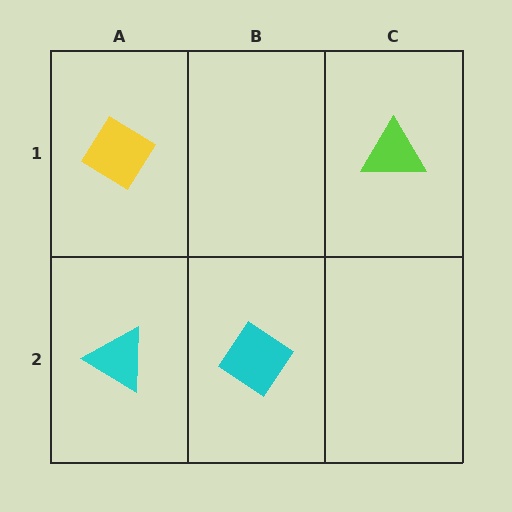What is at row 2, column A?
A cyan triangle.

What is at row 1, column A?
A yellow diamond.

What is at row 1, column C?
A lime triangle.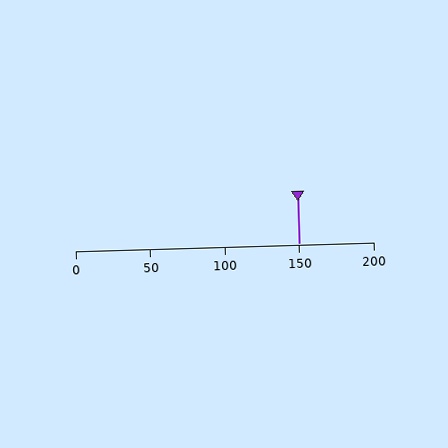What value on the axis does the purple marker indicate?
The marker indicates approximately 150.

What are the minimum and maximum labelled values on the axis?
The axis runs from 0 to 200.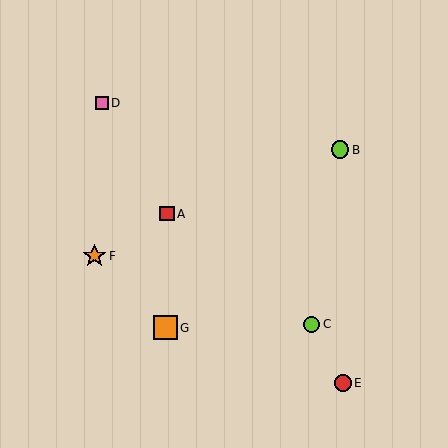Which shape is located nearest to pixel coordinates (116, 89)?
The pink square (labeled D) at (102, 103) is nearest to that location.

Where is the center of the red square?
The center of the red square is at (167, 214).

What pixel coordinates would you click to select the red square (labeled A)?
Click at (167, 214) to select the red square A.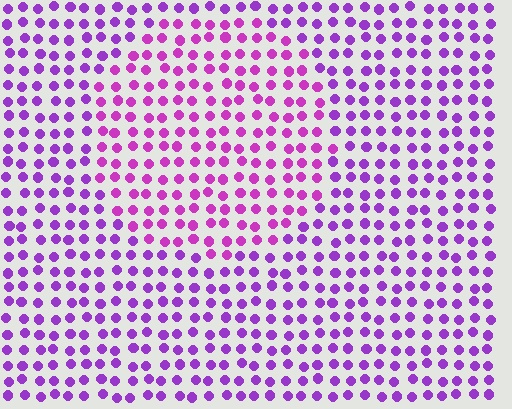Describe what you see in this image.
The image is filled with small purple elements in a uniform arrangement. A circle-shaped region is visible where the elements are tinted to a slightly different hue, forming a subtle color boundary.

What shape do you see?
I see a circle.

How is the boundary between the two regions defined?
The boundary is defined purely by a slight shift in hue (about 25 degrees). Spacing, size, and orientation are identical on both sides.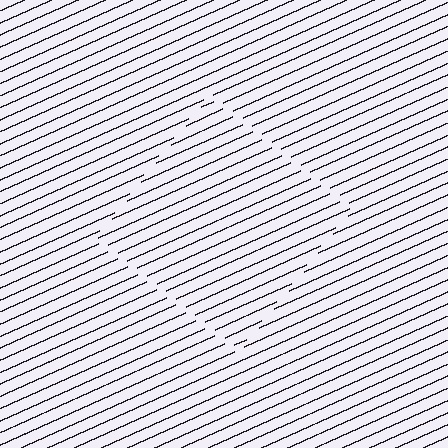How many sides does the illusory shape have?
4 sides — the line-ends trace a square.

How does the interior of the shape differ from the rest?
The interior of the shape contains the same grating, shifted by half a period — the contour is defined by the phase discontinuity where line-ends from the inner and outer gratings abut.